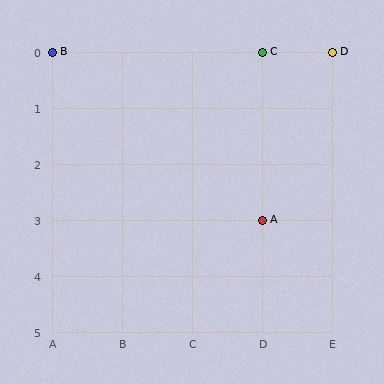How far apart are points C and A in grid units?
Points C and A are 3 rows apart.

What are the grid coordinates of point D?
Point D is at grid coordinates (E, 0).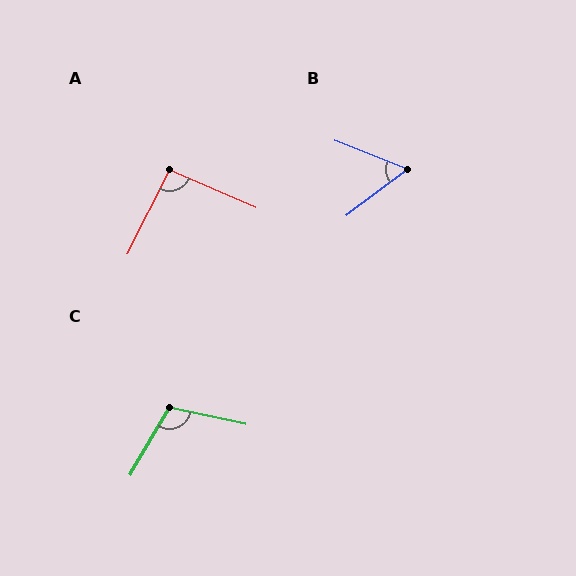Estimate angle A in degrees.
Approximately 93 degrees.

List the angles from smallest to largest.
B (58°), A (93°), C (108°).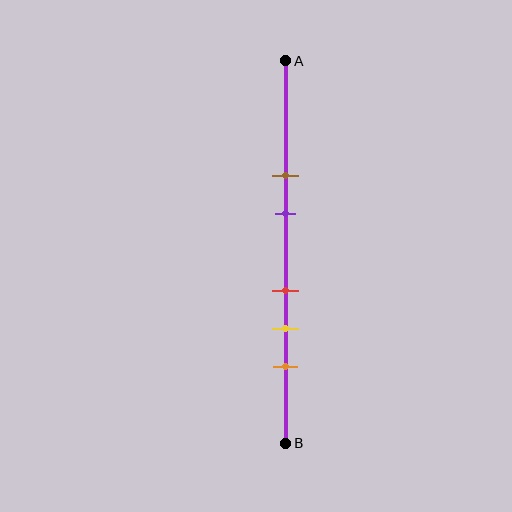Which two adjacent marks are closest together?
The red and yellow marks are the closest adjacent pair.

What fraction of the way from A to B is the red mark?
The red mark is approximately 60% (0.6) of the way from A to B.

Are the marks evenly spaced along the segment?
No, the marks are not evenly spaced.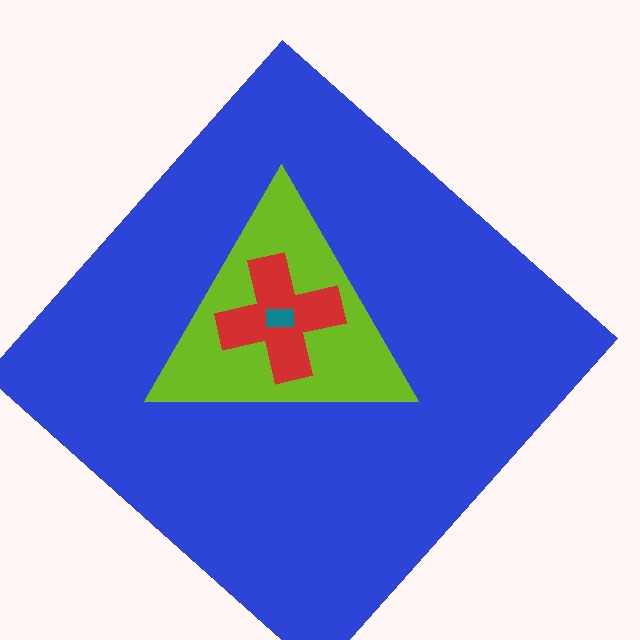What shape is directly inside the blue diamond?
The lime triangle.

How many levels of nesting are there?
4.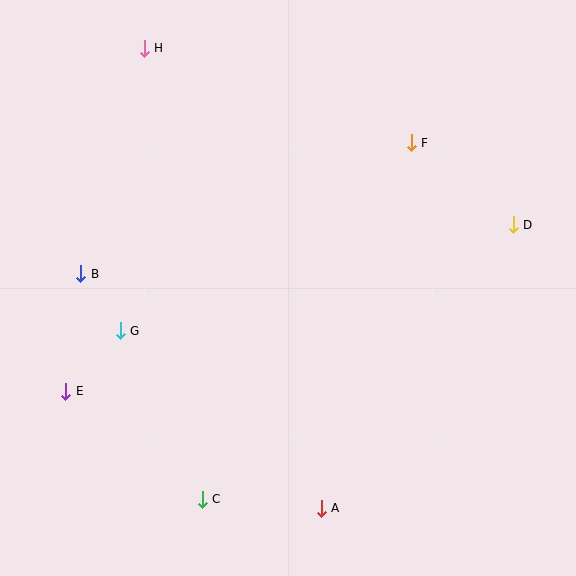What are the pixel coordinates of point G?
Point G is at (120, 331).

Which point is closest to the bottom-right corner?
Point A is closest to the bottom-right corner.